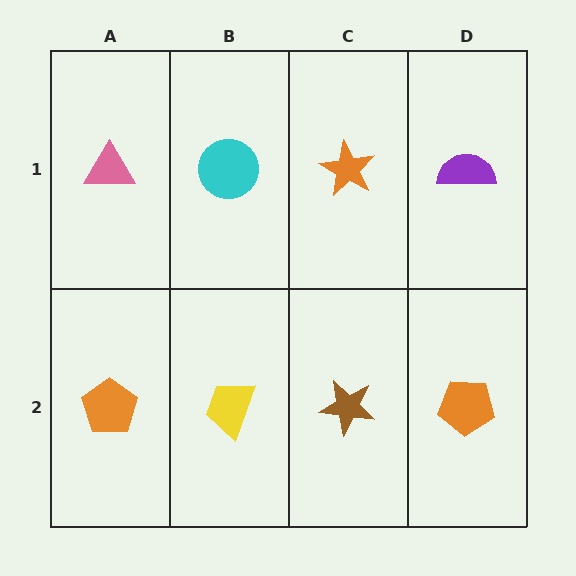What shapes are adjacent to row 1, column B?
A yellow trapezoid (row 2, column B), a pink triangle (row 1, column A), an orange star (row 1, column C).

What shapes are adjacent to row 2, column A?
A pink triangle (row 1, column A), a yellow trapezoid (row 2, column B).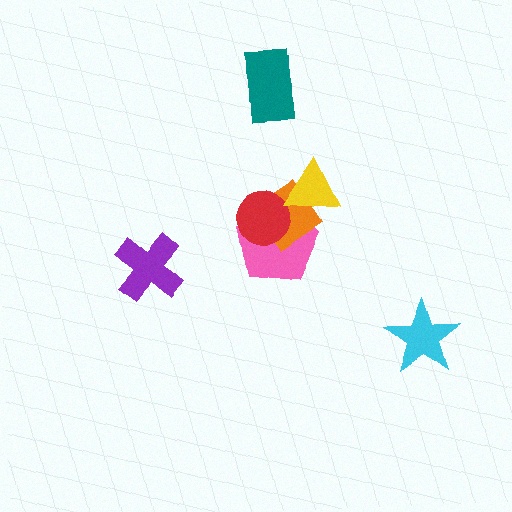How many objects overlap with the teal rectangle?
0 objects overlap with the teal rectangle.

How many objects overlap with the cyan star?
0 objects overlap with the cyan star.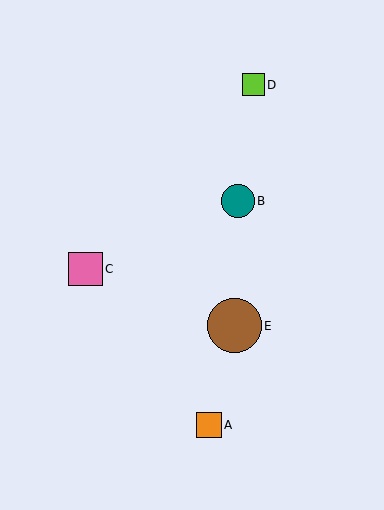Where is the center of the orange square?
The center of the orange square is at (209, 425).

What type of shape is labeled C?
Shape C is a pink square.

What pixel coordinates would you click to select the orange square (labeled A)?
Click at (209, 425) to select the orange square A.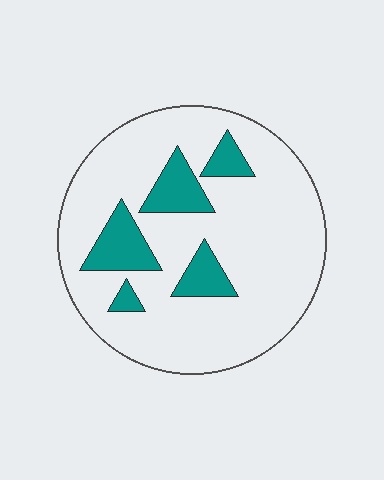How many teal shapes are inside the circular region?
5.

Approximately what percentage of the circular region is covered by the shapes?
Approximately 15%.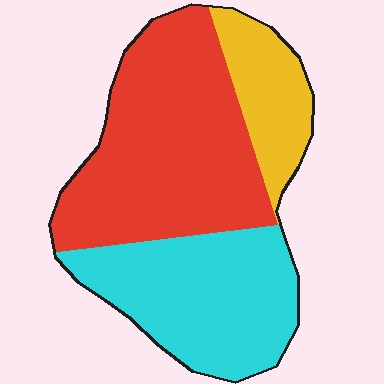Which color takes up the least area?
Yellow, at roughly 15%.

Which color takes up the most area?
Red, at roughly 50%.